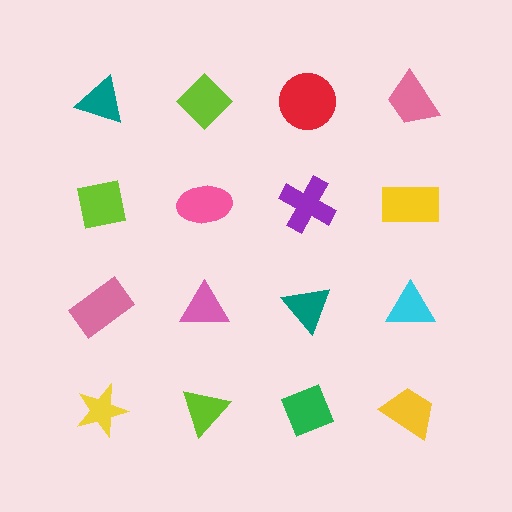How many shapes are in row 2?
4 shapes.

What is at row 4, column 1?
A yellow star.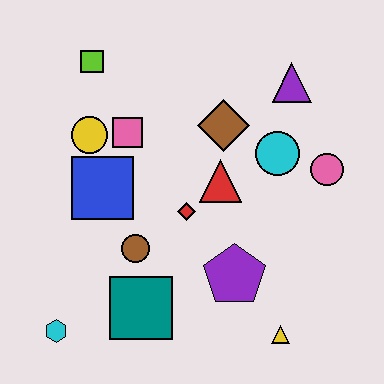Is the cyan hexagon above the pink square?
No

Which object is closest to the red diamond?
The red triangle is closest to the red diamond.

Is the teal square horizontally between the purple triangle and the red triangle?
No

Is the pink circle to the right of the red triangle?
Yes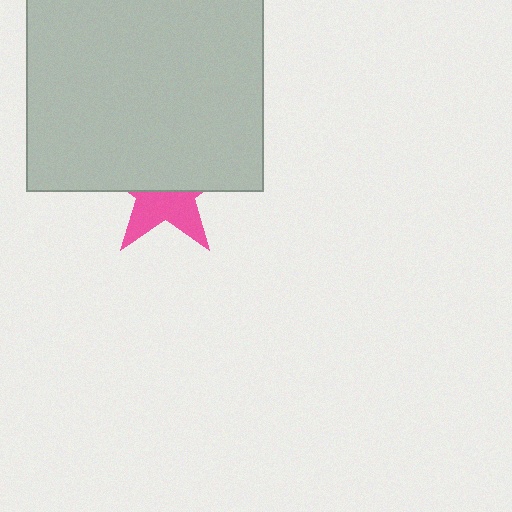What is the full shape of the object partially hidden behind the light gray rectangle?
The partially hidden object is a pink star.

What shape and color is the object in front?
The object in front is a light gray rectangle.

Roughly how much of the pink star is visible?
A small part of it is visible (roughly 44%).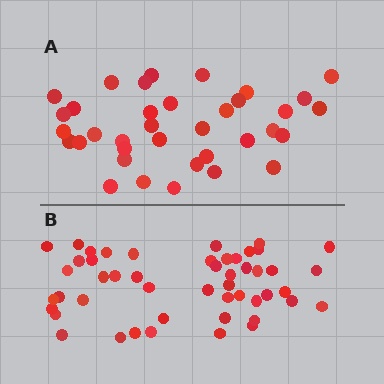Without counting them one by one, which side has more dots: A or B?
Region B (the bottom region) has more dots.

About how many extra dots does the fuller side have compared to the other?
Region B has approximately 15 more dots than region A.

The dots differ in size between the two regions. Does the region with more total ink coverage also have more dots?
No. Region A has more total ink coverage because its dots are larger, but region B actually contains more individual dots. Total area can be misleading — the number of items is what matters here.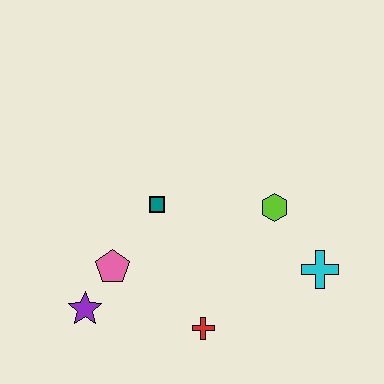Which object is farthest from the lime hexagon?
The purple star is farthest from the lime hexagon.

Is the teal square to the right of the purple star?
Yes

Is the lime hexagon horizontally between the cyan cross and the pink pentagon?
Yes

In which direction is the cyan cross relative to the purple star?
The cyan cross is to the right of the purple star.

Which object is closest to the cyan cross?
The lime hexagon is closest to the cyan cross.